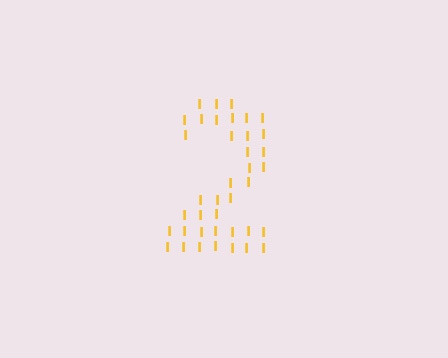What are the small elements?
The small elements are letter I's.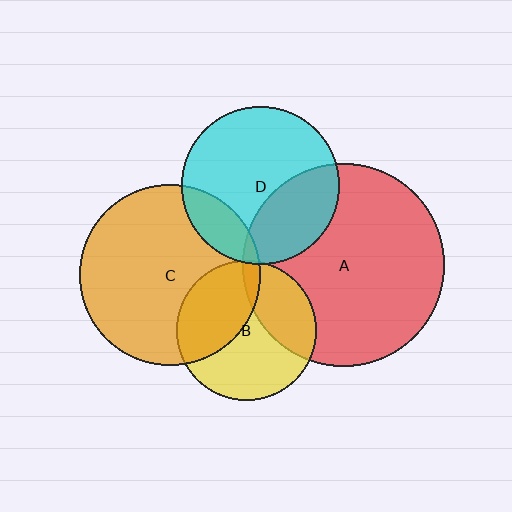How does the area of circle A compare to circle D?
Approximately 1.6 times.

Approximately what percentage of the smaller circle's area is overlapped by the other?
Approximately 5%.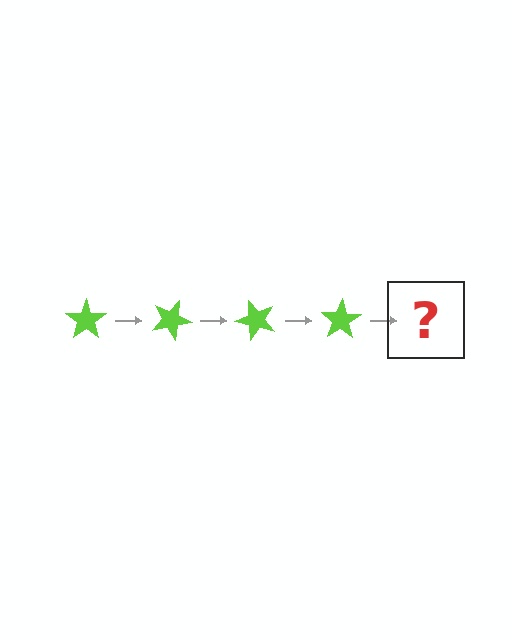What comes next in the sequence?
The next element should be a lime star rotated 100 degrees.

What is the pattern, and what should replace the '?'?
The pattern is that the star rotates 25 degrees each step. The '?' should be a lime star rotated 100 degrees.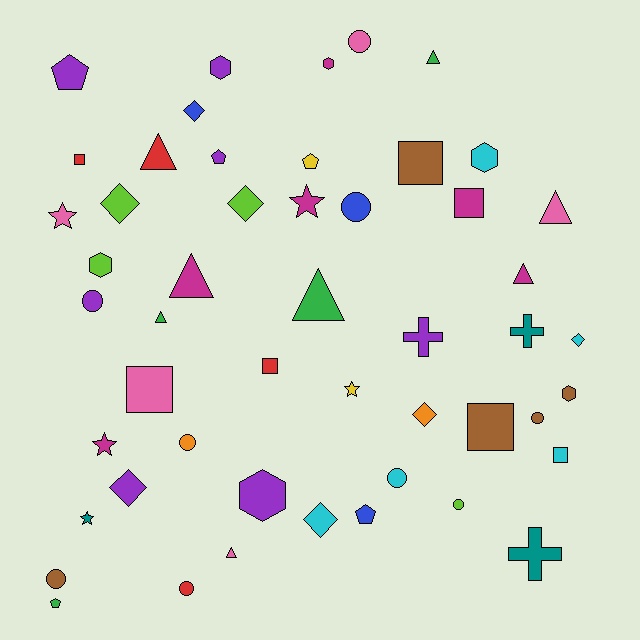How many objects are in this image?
There are 50 objects.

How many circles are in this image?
There are 9 circles.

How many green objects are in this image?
There are 4 green objects.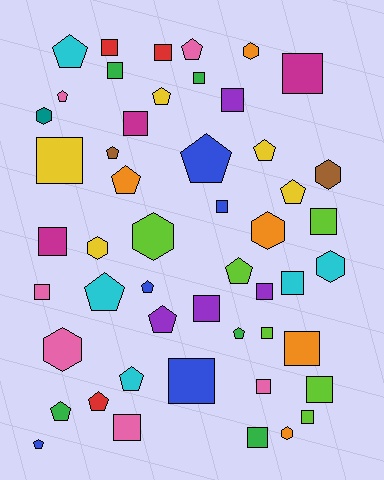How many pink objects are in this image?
There are 6 pink objects.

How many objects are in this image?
There are 50 objects.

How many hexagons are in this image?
There are 9 hexagons.